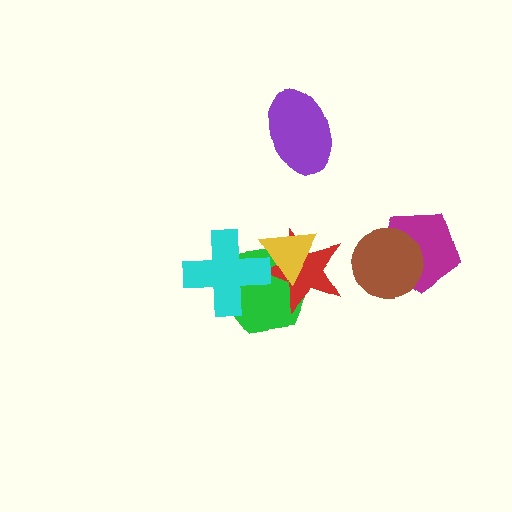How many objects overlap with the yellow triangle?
3 objects overlap with the yellow triangle.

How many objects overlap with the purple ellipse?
0 objects overlap with the purple ellipse.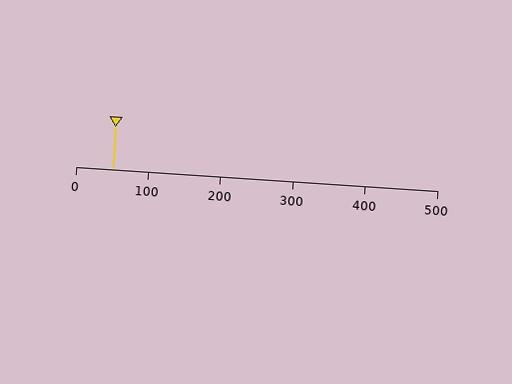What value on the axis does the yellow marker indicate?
The marker indicates approximately 50.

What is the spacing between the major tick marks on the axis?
The major ticks are spaced 100 apart.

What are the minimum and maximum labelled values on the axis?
The axis runs from 0 to 500.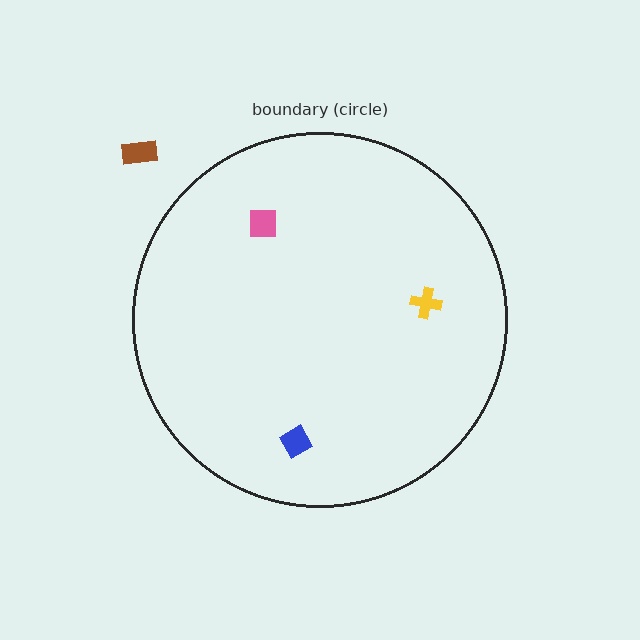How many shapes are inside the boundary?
3 inside, 1 outside.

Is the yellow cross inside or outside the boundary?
Inside.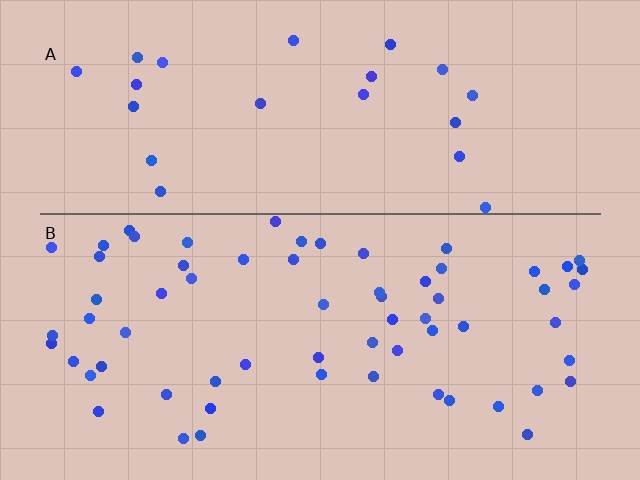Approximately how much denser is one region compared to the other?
Approximately 2.7× — region B over region A.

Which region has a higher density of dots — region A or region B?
B (the bottom).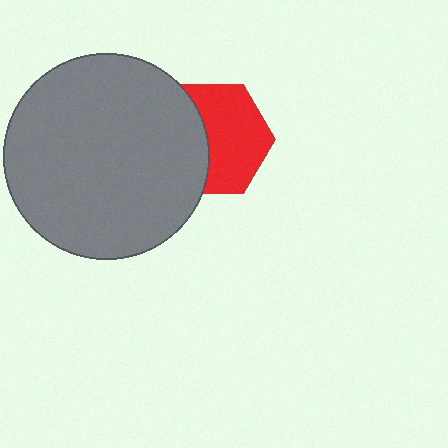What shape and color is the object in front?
The object in front is a gray circle.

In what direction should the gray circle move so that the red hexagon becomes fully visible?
The gray circle should move left. That is the shortest direction to clear the overlap and leave the red hexagon fully visible.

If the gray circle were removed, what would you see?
You would see the complete red hexagon.